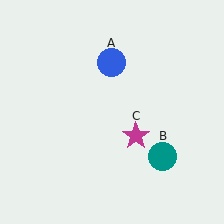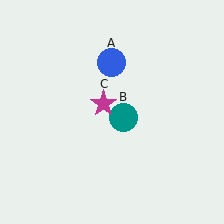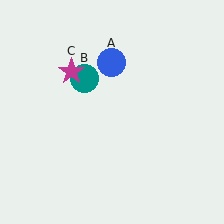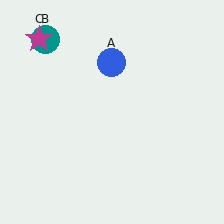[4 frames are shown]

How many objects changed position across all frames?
2 objects changed position: teal circle (object B), magenta star (object C).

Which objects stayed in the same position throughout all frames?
Blue circle (object A) remained stationary.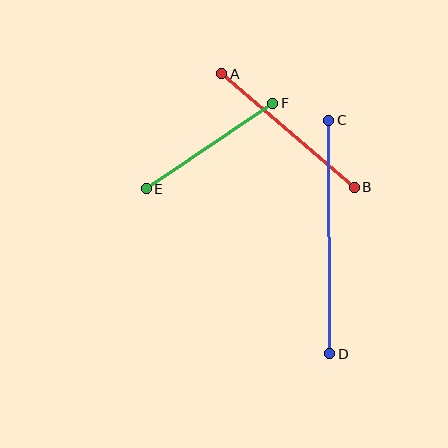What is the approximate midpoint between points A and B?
The midpoint is at approximately (288, 131) pixels.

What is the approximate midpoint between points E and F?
The midpoint is at approximately (210, 146) pixels.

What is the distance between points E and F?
The distance is approximately 153 pixels.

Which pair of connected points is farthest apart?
Points C and D are farthest apart.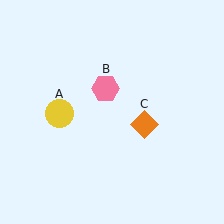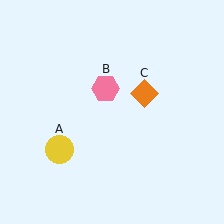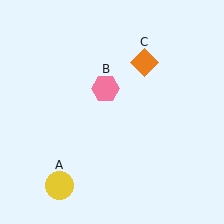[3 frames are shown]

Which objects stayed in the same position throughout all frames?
Pink hexagon (object B) remained stationary.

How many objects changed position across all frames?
2 objects changed position: yellow circle (object A), orange diamond (object C).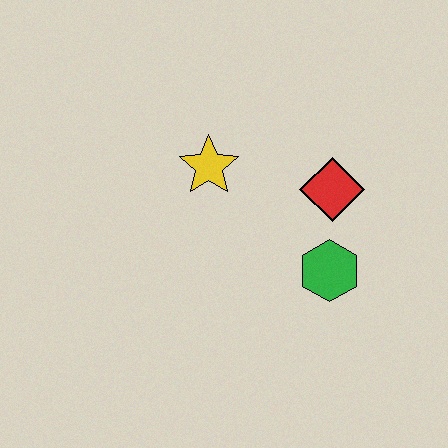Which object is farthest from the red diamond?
The yellow star is farthest from the red diamond.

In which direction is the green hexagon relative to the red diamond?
The green hexagon is below the red diamond.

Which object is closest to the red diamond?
The green hexagon is closest to the red diamond.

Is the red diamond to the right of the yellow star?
Yes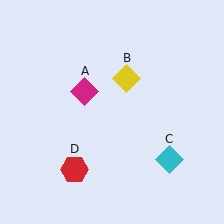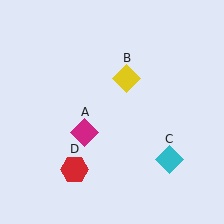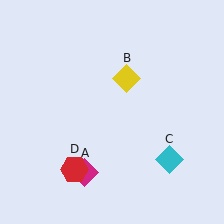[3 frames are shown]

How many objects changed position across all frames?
1 object changed position: magenta diamond (object A).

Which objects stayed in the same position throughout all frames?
Yellow diamond (object B) and cyan diamond (object C) and red hexagon (object D) remained stationary.